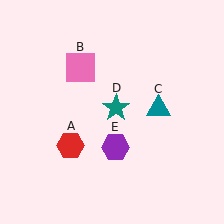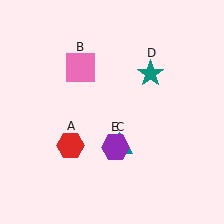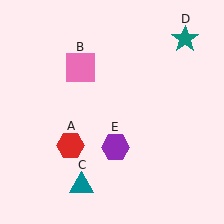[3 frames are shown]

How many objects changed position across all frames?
2 objects changed position: teal triangle (object C), teal star (object D).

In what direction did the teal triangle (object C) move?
The teal triangle (object C) moved down and to the left.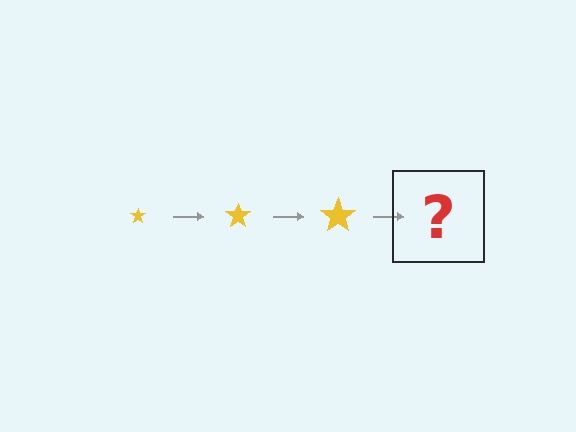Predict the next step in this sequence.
The next step is a yellow star, larger than the previous one.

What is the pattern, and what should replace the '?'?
The pattern is that the star gets progressively larger each step. The '?' should be a yellow star, larger than the previous one.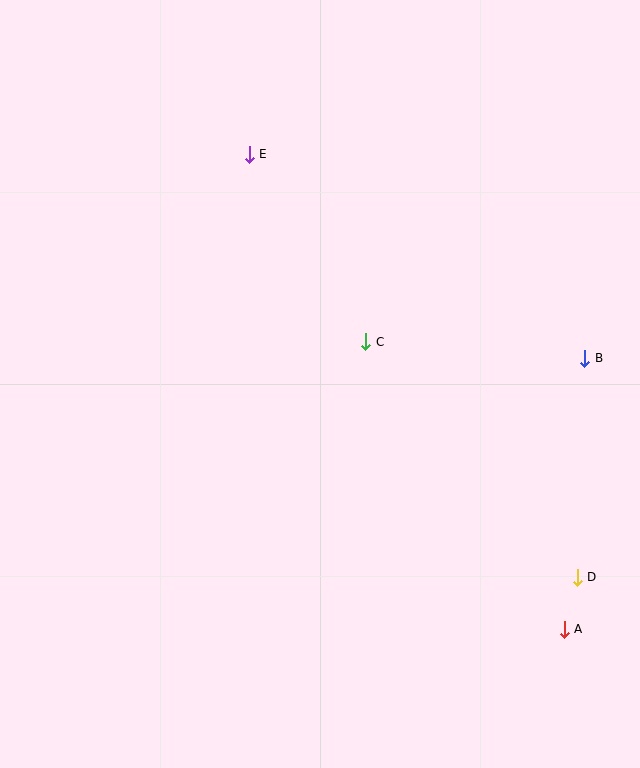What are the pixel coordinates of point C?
Point C is at (366, 342).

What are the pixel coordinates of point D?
Point D is at (577, 577).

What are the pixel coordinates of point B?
Point B is at (585, 358).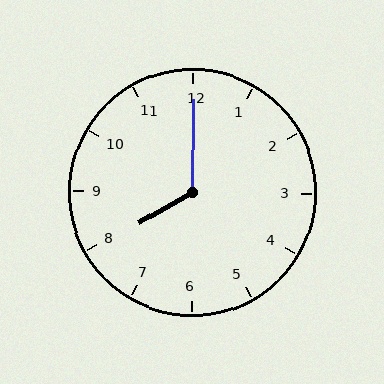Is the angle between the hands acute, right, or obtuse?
It is obtuse.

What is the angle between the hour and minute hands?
Approximately 120 degrees.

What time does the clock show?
8:00.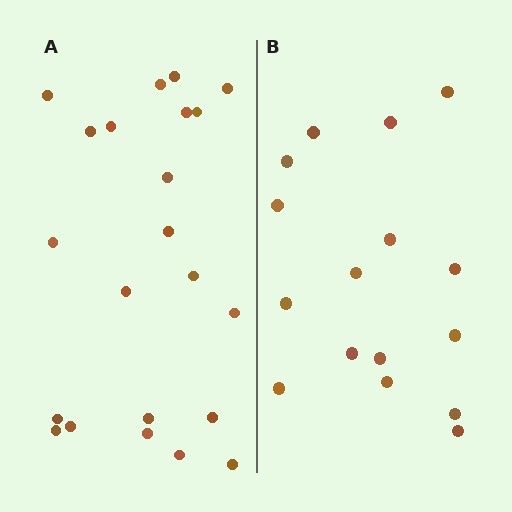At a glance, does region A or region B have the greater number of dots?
Region A (the left region) has more dots.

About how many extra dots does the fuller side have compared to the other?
Region A has about 6 more dots than region B.